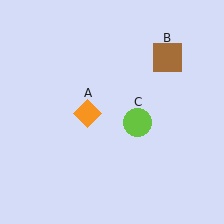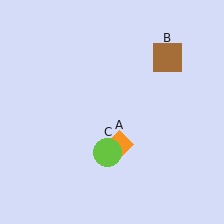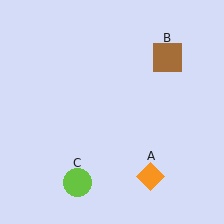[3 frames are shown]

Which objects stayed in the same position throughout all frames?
Brown square (object B) remained stationary.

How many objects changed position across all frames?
2 objects changed position: orange diamond (object A), lime circle (object C).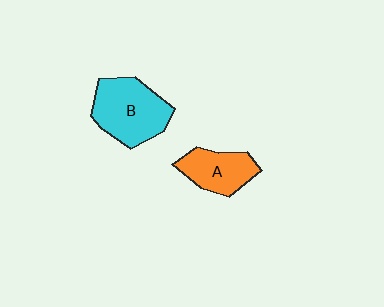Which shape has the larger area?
Shape B (cyan).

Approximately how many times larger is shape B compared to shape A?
Approximately 1.5 times.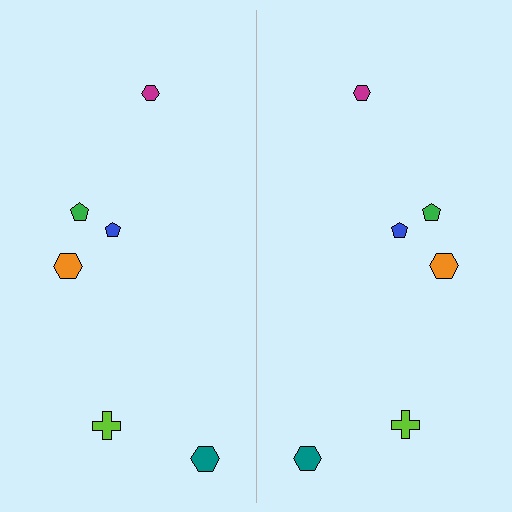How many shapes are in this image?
There are 12 shapes in this image.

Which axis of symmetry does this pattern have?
The pattern has a vertical axis of symmetry running through the center of the image.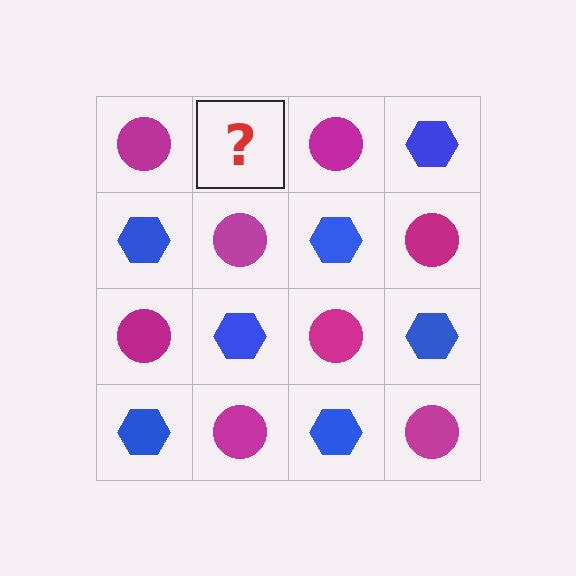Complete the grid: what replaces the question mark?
The question mark should be replaced with a blue hexagon.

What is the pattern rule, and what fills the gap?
The rule is that it alternates magenta circle and blue hexagon in a checkerboard pattern. The gap should be filled with a blue hexagon.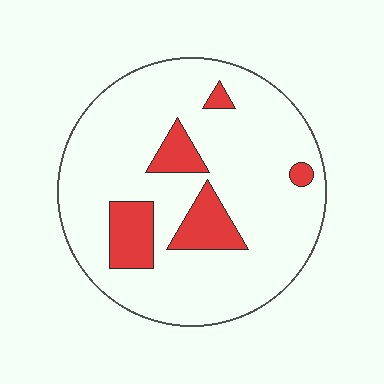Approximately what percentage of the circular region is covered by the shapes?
Approximately 15%.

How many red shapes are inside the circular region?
5.